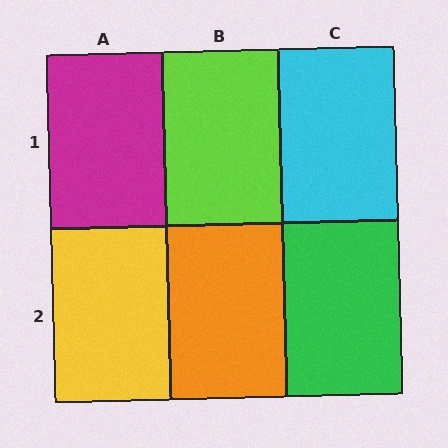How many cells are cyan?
1 cell is cyan.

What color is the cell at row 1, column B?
Lime.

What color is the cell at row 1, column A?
Magenta.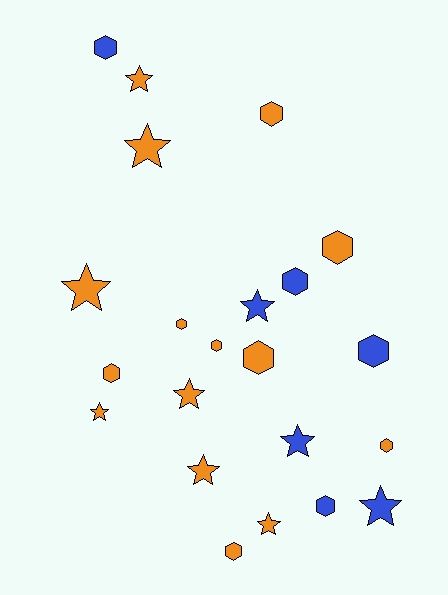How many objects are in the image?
There are 22 objects.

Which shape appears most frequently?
Hexagon, with 12 objects.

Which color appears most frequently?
Orange, with 15 objects.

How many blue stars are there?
There are 3 blue stars.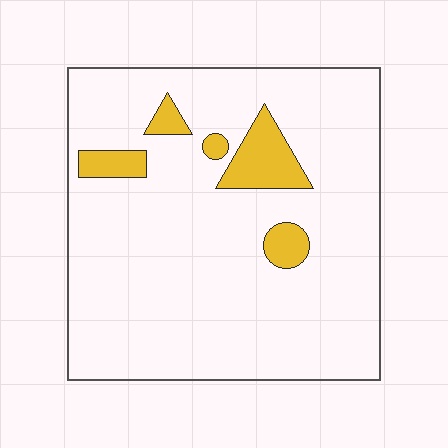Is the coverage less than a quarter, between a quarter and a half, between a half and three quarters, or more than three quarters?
Less than a quarter.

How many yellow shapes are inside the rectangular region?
5.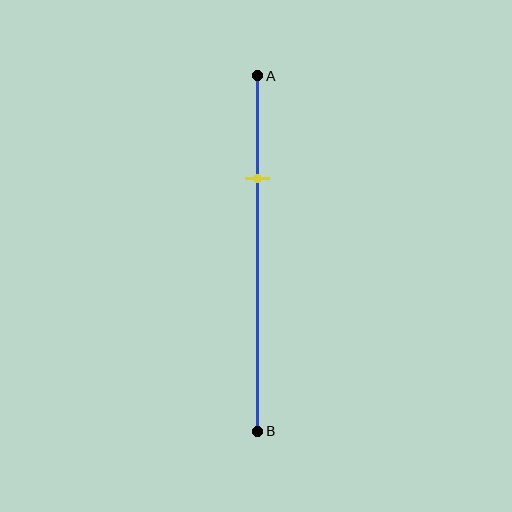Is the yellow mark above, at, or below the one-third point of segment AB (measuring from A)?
The yellow mark is above the one-third point of segment AB.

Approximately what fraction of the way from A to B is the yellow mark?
The yellow mark is approximately 30% of the way from A to B.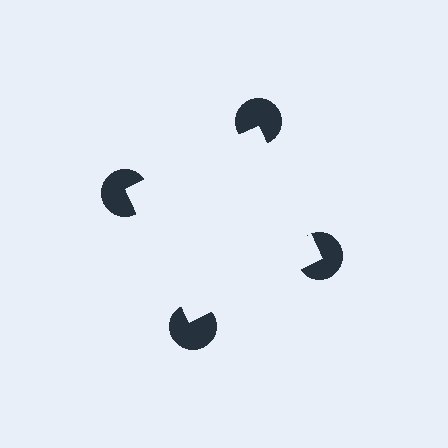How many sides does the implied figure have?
4 sides.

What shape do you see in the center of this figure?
An illusory square — its edges are inferred from the aligned wedge cuts in the pac-man discs, not physically drawn.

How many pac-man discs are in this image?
There are 4 — one at each vertex of the illusory square.